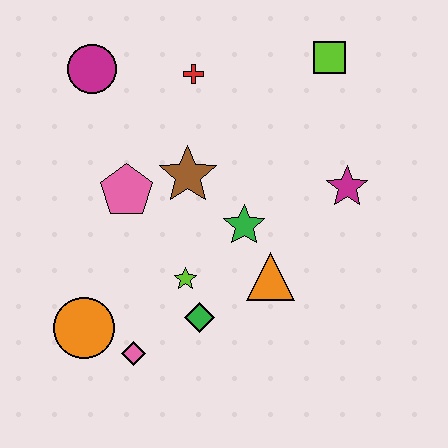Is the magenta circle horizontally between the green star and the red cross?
No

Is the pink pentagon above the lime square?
No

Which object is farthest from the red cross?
The pink diamond is farthest from the red cross.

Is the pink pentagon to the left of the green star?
Yes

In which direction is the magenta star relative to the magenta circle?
The magenta star is to the right of the magenta circle.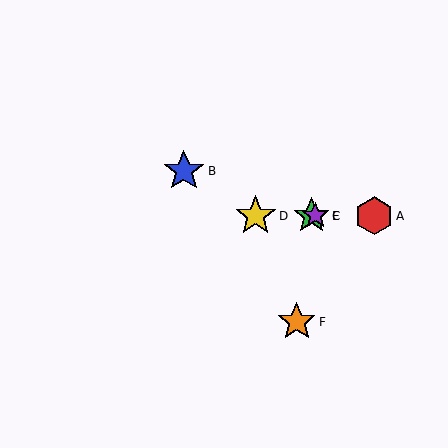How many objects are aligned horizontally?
4 objects (A, C, D, E) are aligned horizontally.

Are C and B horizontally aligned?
No, C is at y≈216 and B is at y≈171.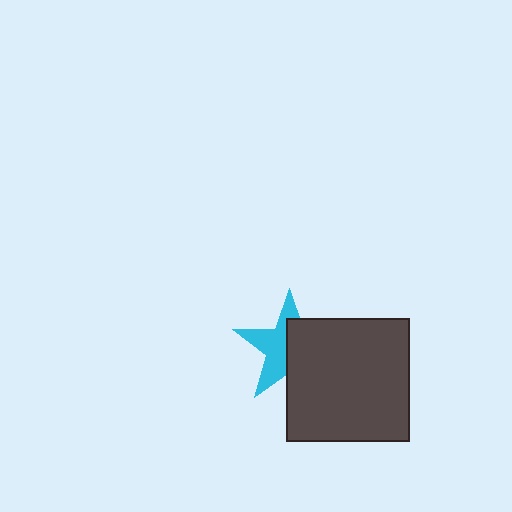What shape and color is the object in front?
The object in front is a dark gray square.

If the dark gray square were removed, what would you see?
You would see the complete cyan star.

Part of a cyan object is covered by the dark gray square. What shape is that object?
It is a star.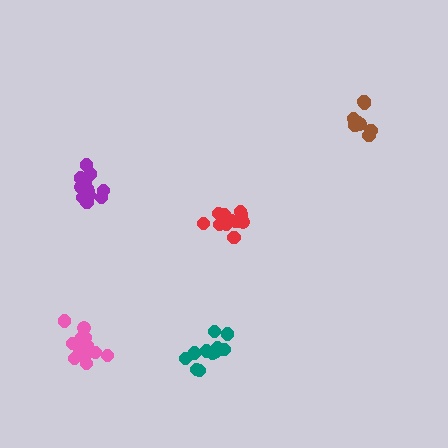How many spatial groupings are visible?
There are 5 spatial groupings.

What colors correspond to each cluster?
The clusters are colored: red, brown, pink, purple, teal.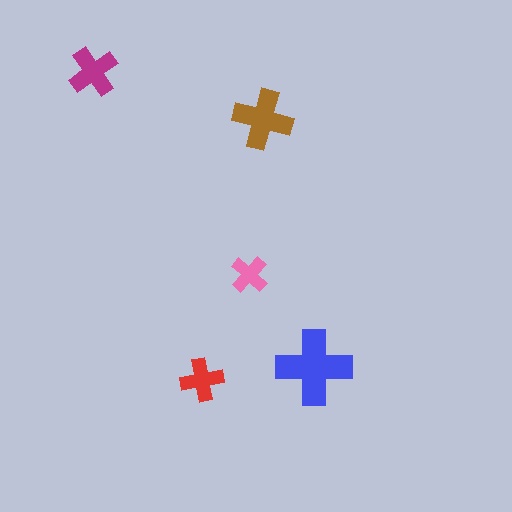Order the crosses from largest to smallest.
the blue one, the brown one, the magenta one, the red one, the pink one.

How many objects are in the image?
There are 5 objects in the image.